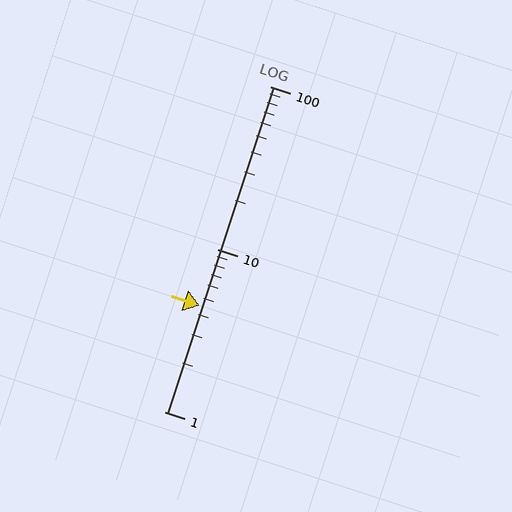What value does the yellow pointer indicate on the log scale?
The pointer indicates approximately 4.5.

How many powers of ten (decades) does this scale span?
The scale spans 2 decades, from 1 to 100.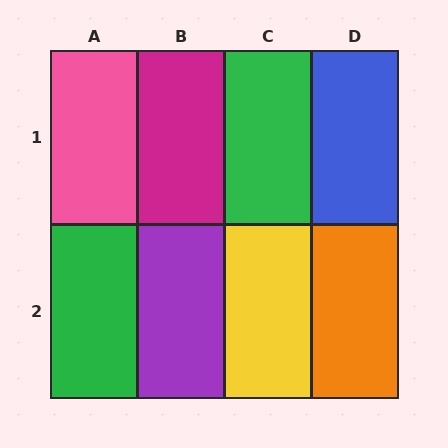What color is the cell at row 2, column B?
Purple.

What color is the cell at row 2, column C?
Yellow.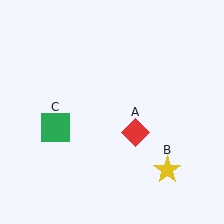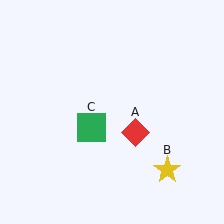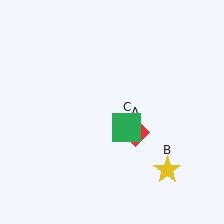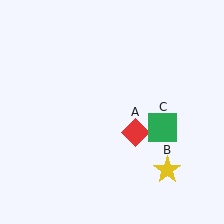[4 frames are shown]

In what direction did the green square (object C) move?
The green square (object C) moved right.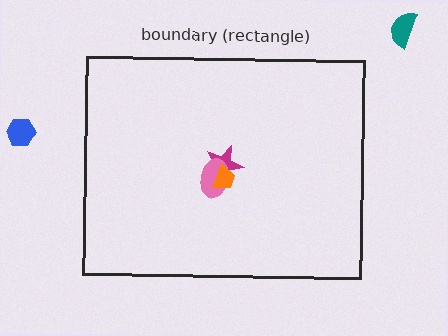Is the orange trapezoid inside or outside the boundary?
Inside.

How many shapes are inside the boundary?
3 inside, 2 outside.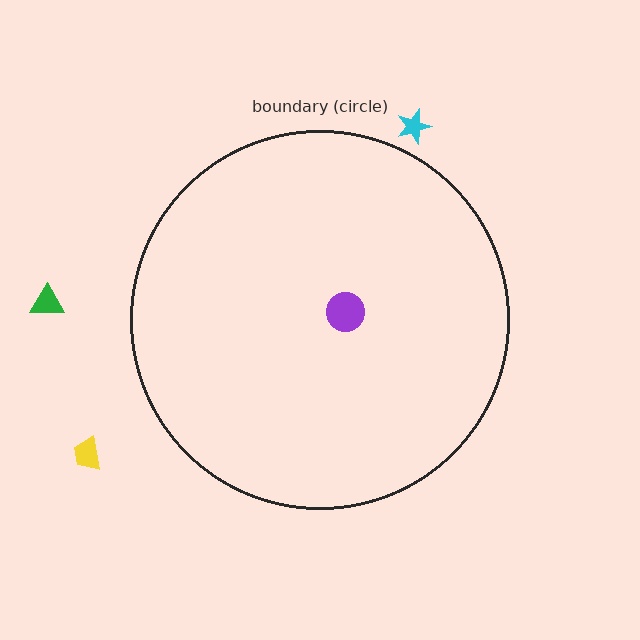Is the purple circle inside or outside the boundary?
Inside.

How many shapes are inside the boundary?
1 inside, 3 outside.